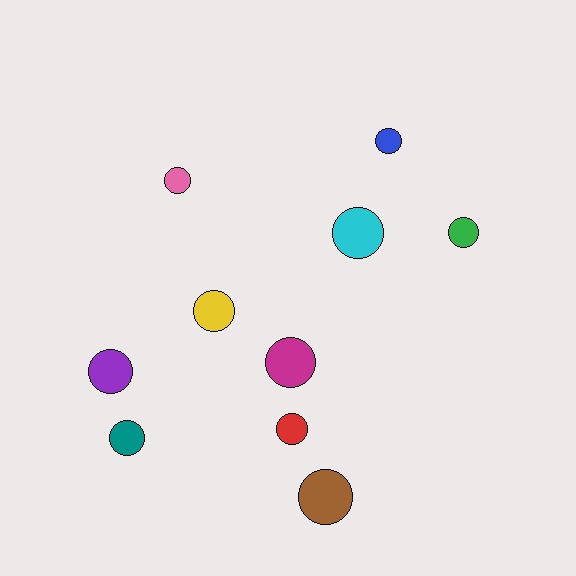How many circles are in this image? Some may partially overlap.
There are 10 circles.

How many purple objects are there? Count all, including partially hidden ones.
There is 1 purple object.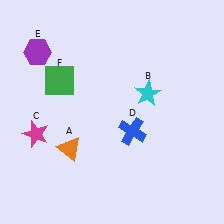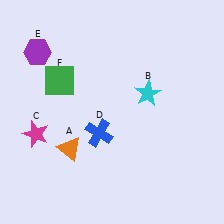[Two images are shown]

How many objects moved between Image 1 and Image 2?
1 object moved between the two images.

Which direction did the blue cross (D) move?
The blue cross (D) moved left.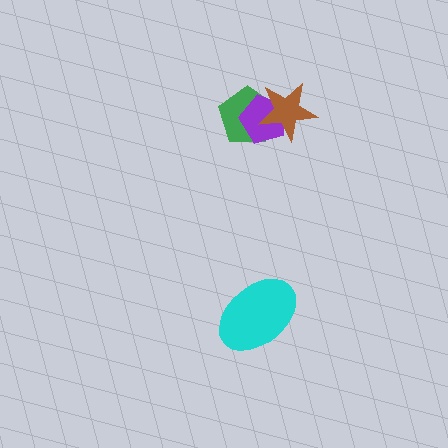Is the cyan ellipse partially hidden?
No, no other shape covers it.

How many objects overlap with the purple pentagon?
2 objects overlap with the purple pentagon.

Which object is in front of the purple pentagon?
The brown star is in front of the purple pentagon.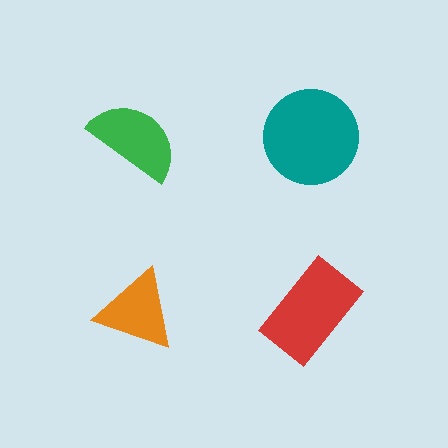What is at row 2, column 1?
An orange triangle.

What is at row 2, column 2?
A red rectangle.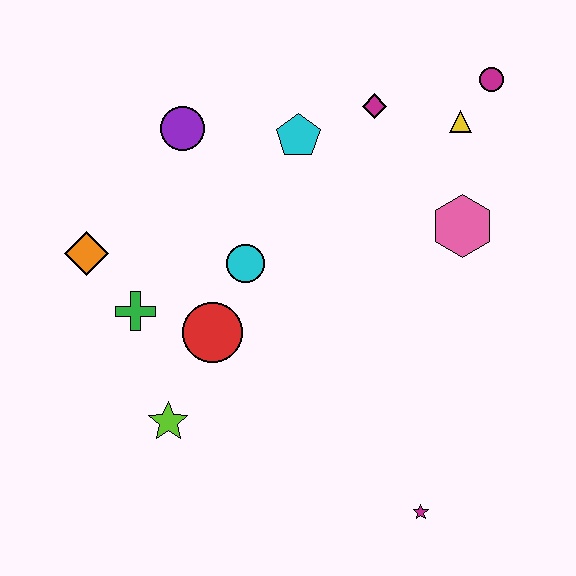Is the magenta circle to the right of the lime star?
Yes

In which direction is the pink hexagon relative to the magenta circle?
The pink hexagon is below the magenta circle.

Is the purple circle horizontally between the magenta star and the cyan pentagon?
No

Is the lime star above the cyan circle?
No